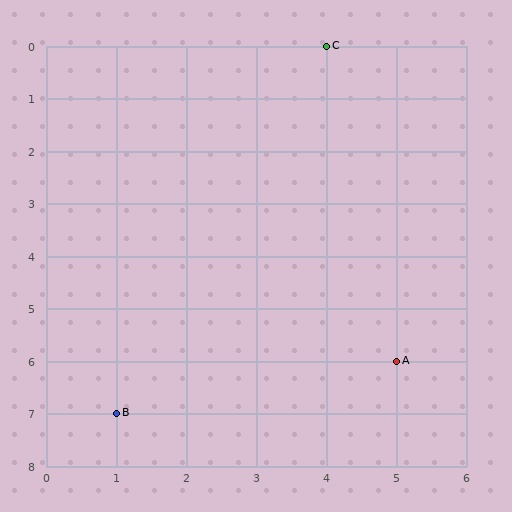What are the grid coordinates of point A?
Point A is at grid coordinates (5, 6).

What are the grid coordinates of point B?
Point B is at grid coordinates (1, 7).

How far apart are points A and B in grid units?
Points A and B are 4 columns and 1 row apart (about 4.1 grid units diagonally).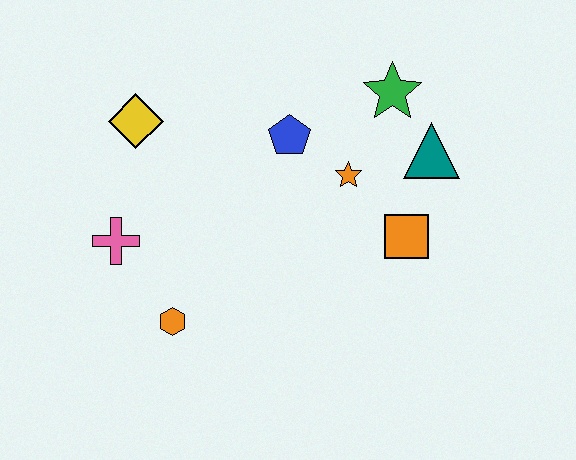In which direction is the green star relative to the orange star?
The green star is above the orange star.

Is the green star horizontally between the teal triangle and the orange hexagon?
Yes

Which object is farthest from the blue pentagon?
The orange hexagon is farthest from the blue pentagon.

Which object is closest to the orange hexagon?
The pink cross is closest to the orange hexagon.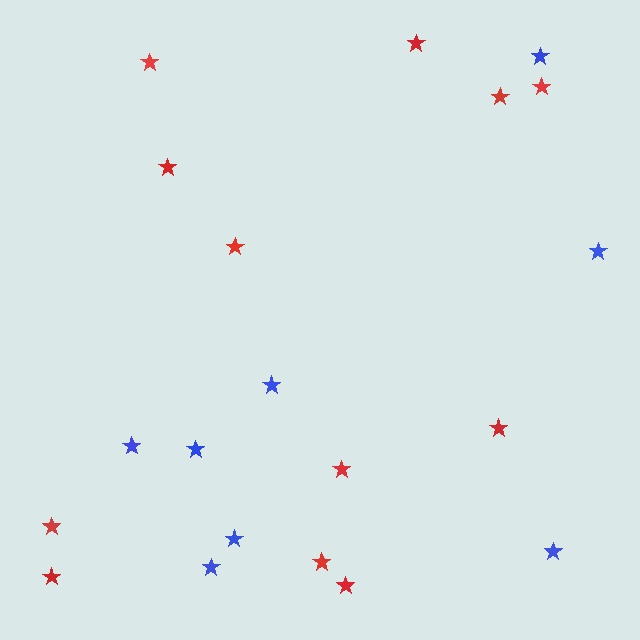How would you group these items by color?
There are 2 groups: one group of blue stars (8) and one group of red stars (12).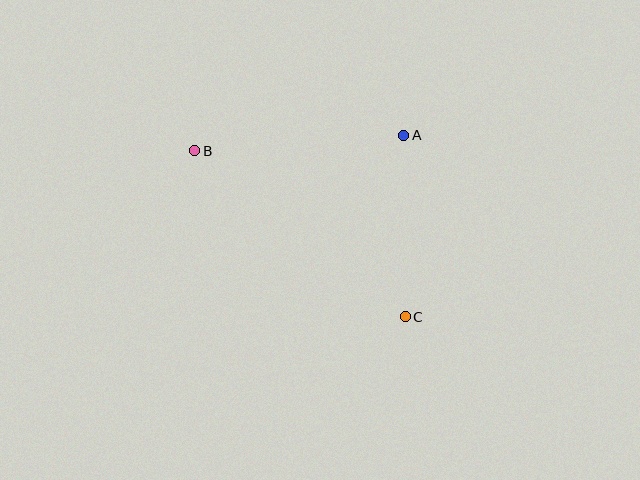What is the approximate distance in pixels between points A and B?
The distance between A and B is approximately 209 pixels.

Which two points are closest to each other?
Points A and C are closest to each other.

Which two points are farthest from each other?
Points B and C are farthest from each other.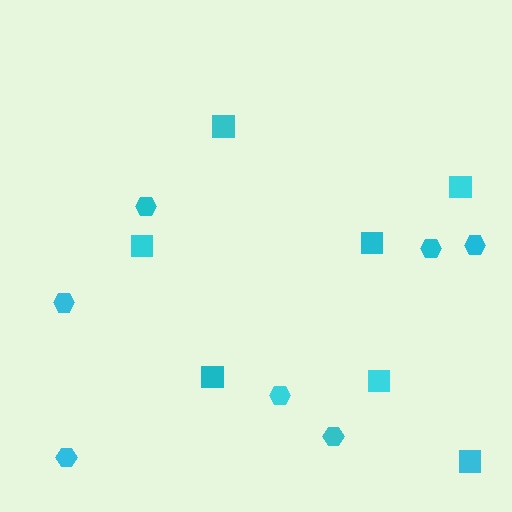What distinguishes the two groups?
There are 2 groups: one group of squares (7) and one group of hexagons (7).